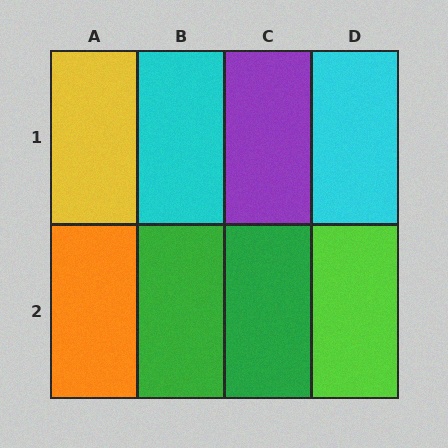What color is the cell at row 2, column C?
Green.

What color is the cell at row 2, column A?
Orange.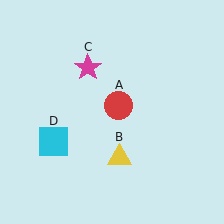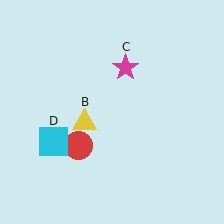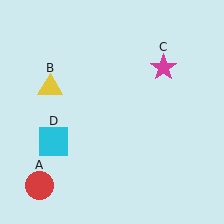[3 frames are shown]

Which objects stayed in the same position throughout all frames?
Cyan square (object D) remained stationary.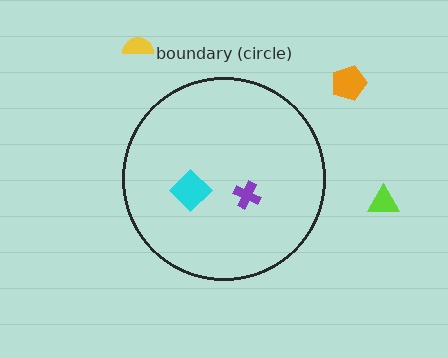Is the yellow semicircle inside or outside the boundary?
Outside.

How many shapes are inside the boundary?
2 inside, 3 outside.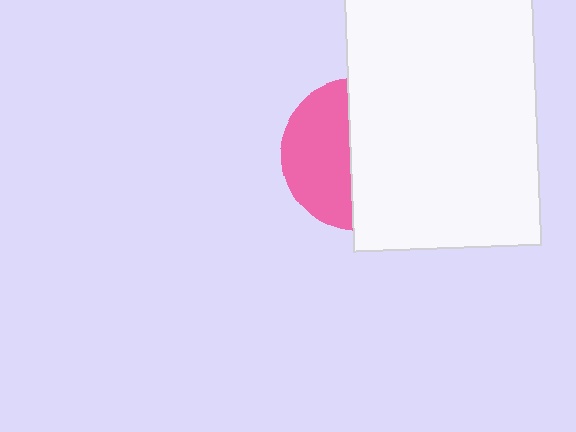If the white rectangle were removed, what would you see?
You would see the complete pink circle.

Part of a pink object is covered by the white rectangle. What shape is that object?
It is a circle.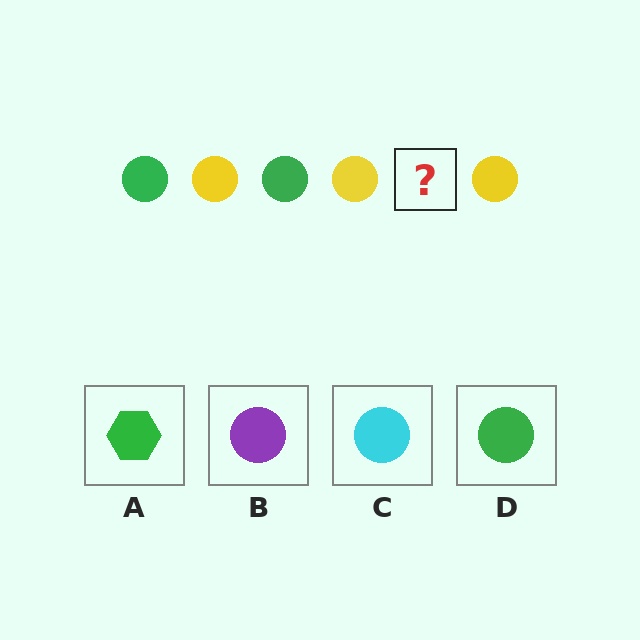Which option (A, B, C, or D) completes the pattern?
D.